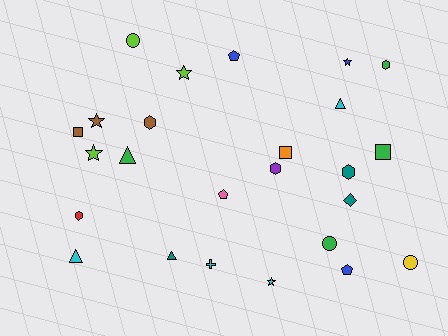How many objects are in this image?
There are 25 objects.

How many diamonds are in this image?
There is 1 diamond.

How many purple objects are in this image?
There is 1 purple object.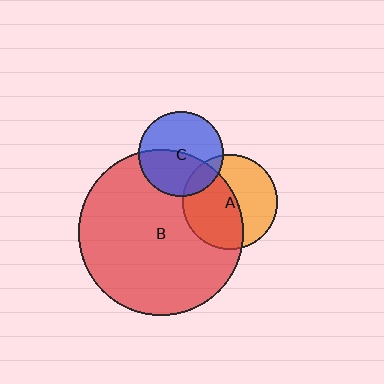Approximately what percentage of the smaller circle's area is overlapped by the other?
Approximately 45%.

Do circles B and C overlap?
Yes.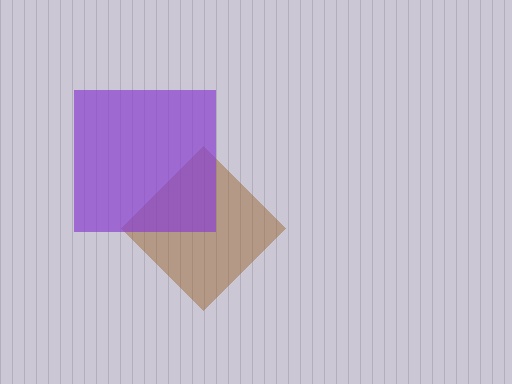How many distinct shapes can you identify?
There are 2 distinct shapes: a brown diamond, a purple square.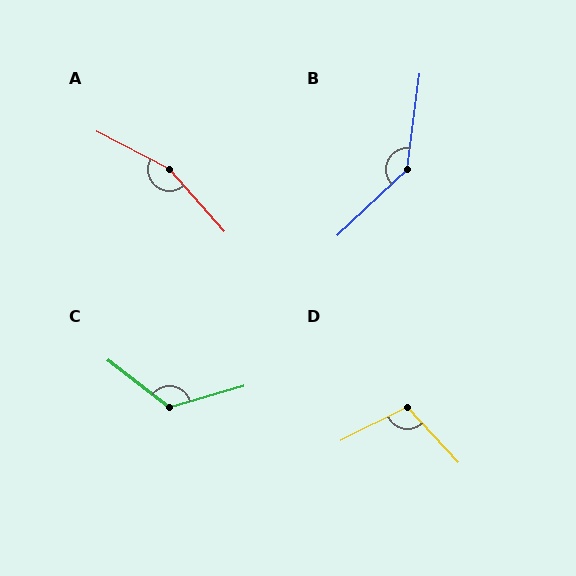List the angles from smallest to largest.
D (106°), C (126°), B (141°), A (159°).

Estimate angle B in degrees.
Approximately 141 degrees.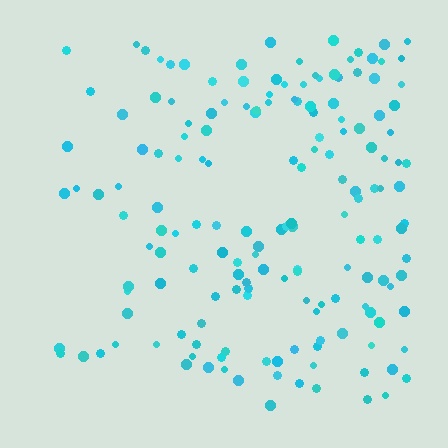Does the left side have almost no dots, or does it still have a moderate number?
Still a moderate number, just noticeably fewer than the right.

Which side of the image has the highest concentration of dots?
The right.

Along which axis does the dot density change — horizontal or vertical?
Horizontal.